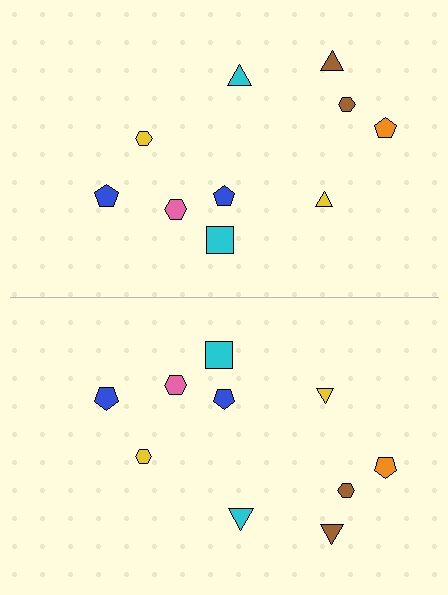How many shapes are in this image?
There are 20 shapes in this image.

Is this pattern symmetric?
Yes, this pattern has bilateral (reflection) symmetry.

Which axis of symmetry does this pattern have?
The pattern has a horizontal axis of symmetry running through the center of the image.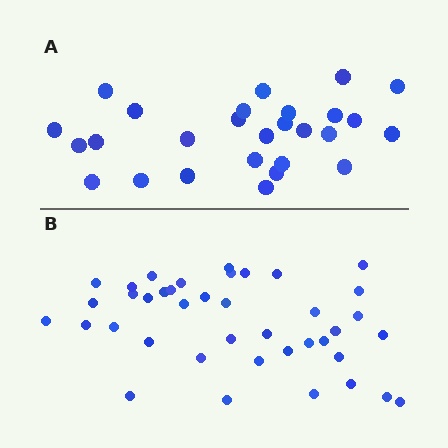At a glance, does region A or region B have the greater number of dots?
Region B (the bottom region) has more dots.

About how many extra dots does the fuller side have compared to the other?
Region B has approximately 15 more dots than region A.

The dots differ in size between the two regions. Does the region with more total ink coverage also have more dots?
No. Region A has more total ink coverage because its dots are larger, but region B actually contains more individual dots. Total area can be misleading — the number of items is what matters here.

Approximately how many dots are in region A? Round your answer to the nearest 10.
About 30 dots. (The exact count is 27, which rounds to 30.)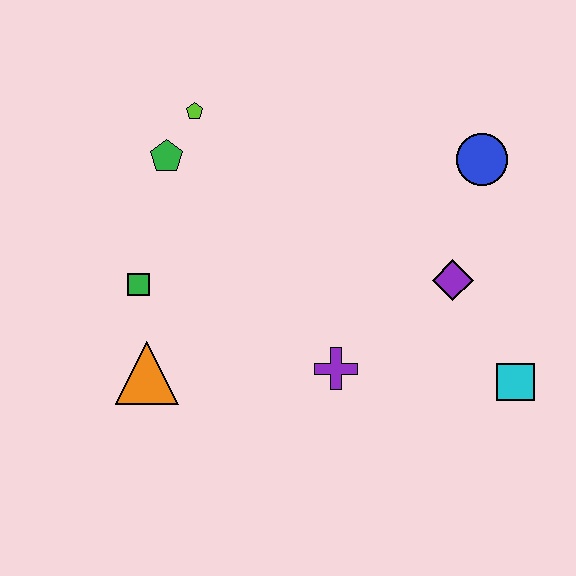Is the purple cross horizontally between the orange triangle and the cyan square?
Yes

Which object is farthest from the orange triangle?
The blue circle is farthest from the orange triangle.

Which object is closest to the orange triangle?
The green square is closest to the orange triangle.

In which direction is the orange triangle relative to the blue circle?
The orange triangle is to the left of the blue circle.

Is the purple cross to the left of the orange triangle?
No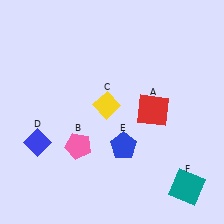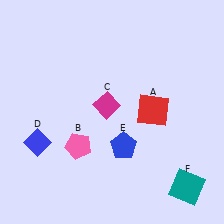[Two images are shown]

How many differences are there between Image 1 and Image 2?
There is 1 difference between the two images.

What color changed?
The diamond (C) changed from yellow in Image 1 to magenta in Image 2.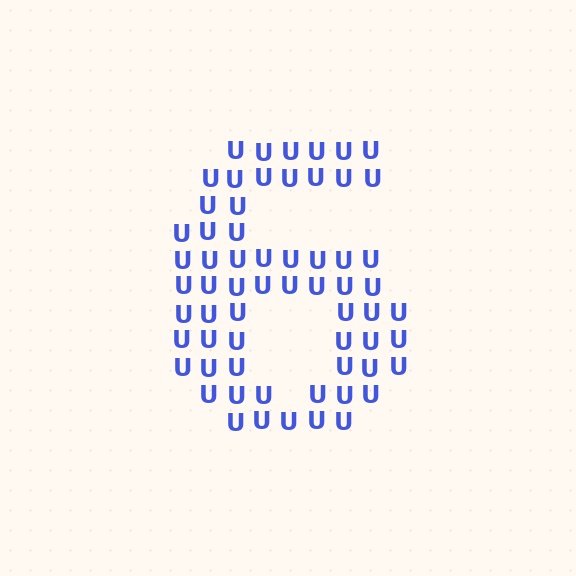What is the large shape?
The large shape is the digit 6.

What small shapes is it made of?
It is made of small letter U's.